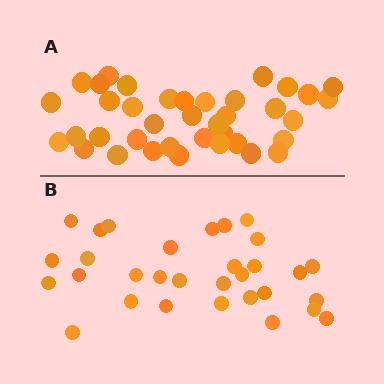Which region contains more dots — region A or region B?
Region A (the top region) has more dots.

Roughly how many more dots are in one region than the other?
Region A has roughly 8 or so more dots than region B.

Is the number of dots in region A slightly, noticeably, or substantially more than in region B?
Region A has only slightly more — the two regions are fairly close. The ratio is roughly 1.2 to 1.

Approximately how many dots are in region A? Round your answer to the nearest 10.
About 40 dots. (The exact count is 38, which rounds to 40.)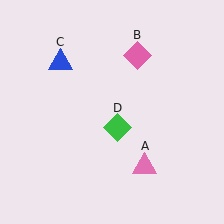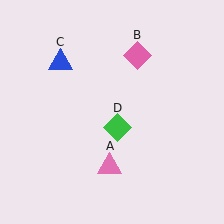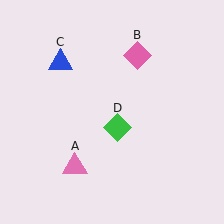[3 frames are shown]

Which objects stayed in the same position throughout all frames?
Pink diamond (object B) and blue triangle (object C) and green diamond (object D) remained stationary.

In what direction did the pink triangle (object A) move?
The pink triangle (object A) moved left.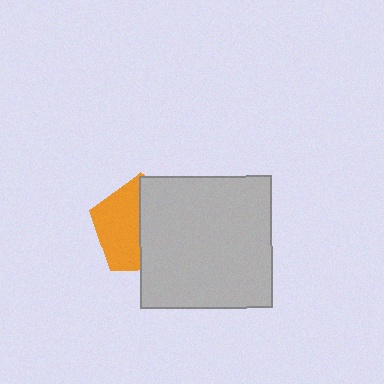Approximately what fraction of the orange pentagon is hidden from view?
Roughly 52% of the orange pentagon is hidden behind the light gray square.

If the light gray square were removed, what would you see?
You would see the complete orange pentagon.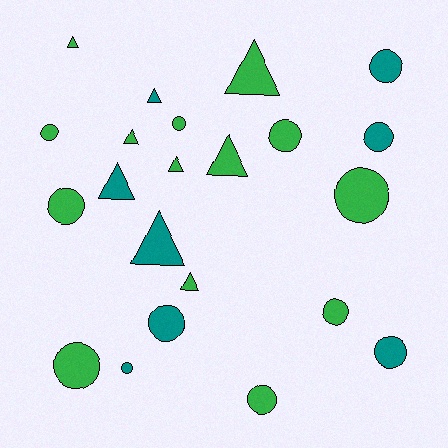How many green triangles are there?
There are 6 green triangles.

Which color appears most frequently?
Green, with 14 objects.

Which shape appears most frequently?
Circle, with 13 objects.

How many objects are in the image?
There are 22 objects.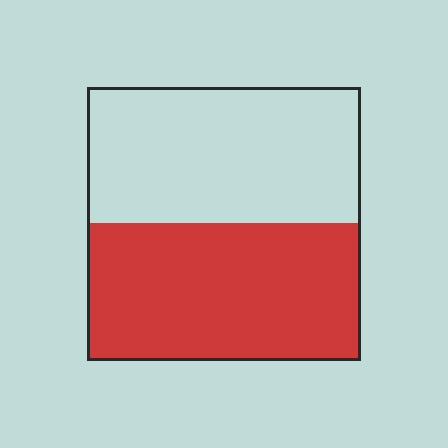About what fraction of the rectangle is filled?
About one half (1/2).